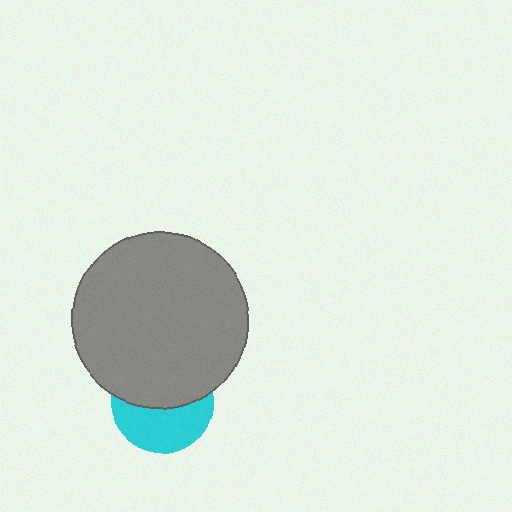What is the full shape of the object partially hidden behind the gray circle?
The partially hidden object is a cyan circle.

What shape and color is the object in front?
The object in front is a gray circle.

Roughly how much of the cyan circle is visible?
About half of it is visible (roughly 47%).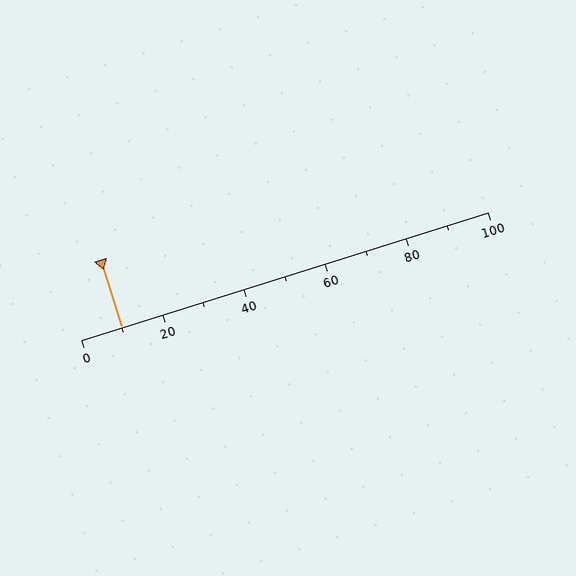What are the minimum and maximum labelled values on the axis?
The axis runs from 0 to 100.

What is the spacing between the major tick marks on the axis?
The major ticks are spaced 20 apart.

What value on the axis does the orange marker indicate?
The marker indicates approximately 10.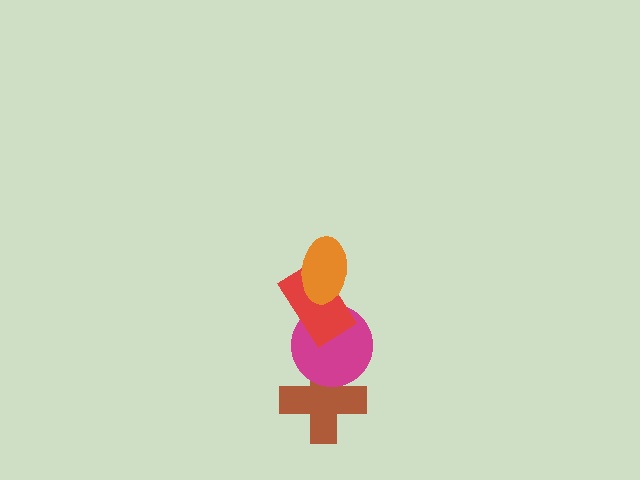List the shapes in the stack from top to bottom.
From top to bottom: the orange ellipse, the red rectangle, the magenta circle, the brown cross.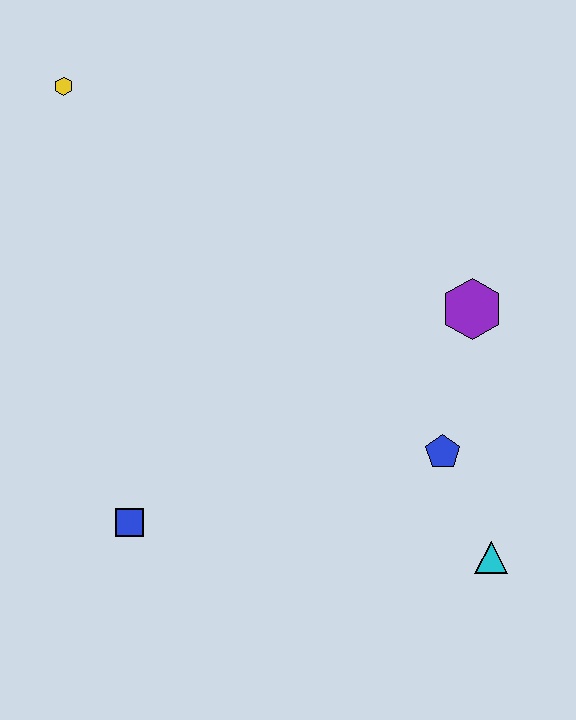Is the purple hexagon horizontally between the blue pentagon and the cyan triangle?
Yes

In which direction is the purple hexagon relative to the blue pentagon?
The purple hexagon is above the blue pentagon.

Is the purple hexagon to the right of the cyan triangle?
No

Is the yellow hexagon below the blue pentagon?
No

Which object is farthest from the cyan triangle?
The yellow hexagon is farthest from the cyan triangle.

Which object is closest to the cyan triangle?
The blue pentagon is closest to the cyan triangle.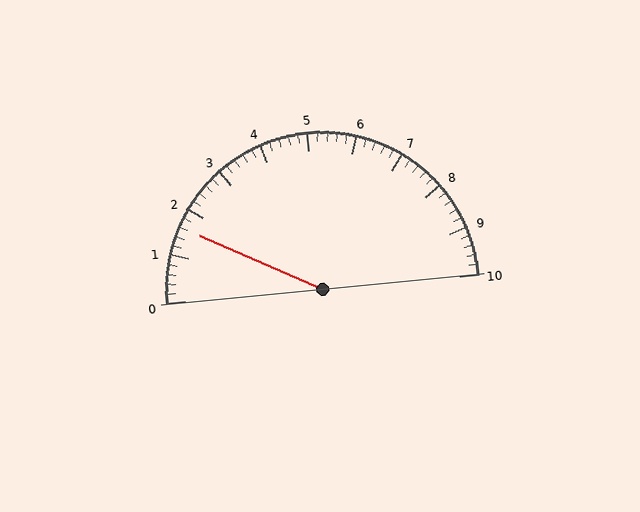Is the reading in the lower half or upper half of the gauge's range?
The reading is in the lower half of the range (0 to 10).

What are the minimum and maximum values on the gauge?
The gauge ranges from 0 to 10.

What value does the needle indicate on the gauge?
The needle indicates approximately 1.6.